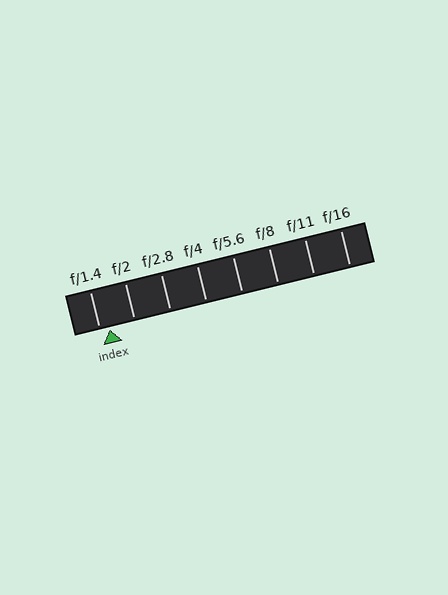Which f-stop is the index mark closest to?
The index mark is closest to f/1.4.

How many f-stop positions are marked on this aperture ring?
There are 8 f-stop positions marked.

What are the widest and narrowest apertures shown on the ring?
The widest aperture shown is f/1.4 and the narrowest is f/16.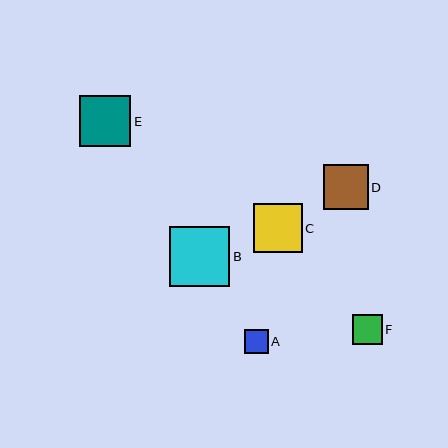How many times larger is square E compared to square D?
Square E is approximately 1.1 times the size of square D.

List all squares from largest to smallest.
From largest to smallest: B, E, C, D, F, A.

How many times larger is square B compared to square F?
Square B is approximately 2.0 times the size of square F.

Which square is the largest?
Square B is the largest with a size of approximately 60 pixels.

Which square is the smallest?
Square A is the smallest with a size of approximately 24 pixels.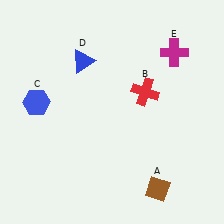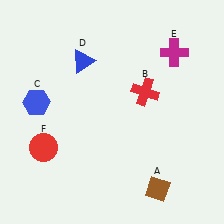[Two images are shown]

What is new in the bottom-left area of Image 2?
A red circle (F) was added in the bottom-left area of Image 2.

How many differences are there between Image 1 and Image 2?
There is 1 difference between the two images.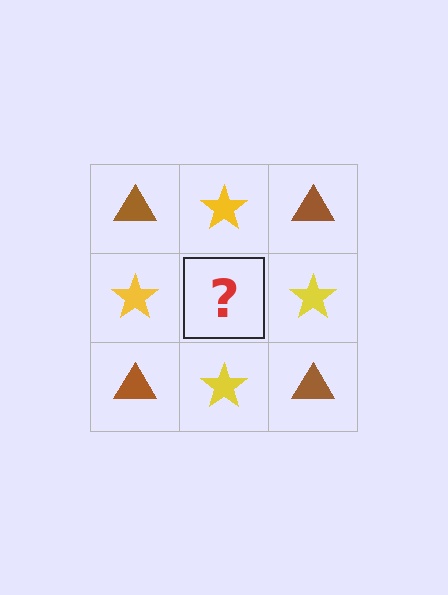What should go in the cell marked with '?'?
The missing cell should contain a brown triangle.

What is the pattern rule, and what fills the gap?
The rule is that it alternates brown triangle and yellow star in a checkerboard pattern. The gap should be filled with a brown triangle.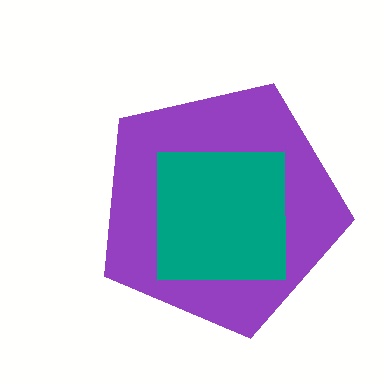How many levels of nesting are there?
2.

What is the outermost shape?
The purple pentagon.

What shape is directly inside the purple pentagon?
The teal square.